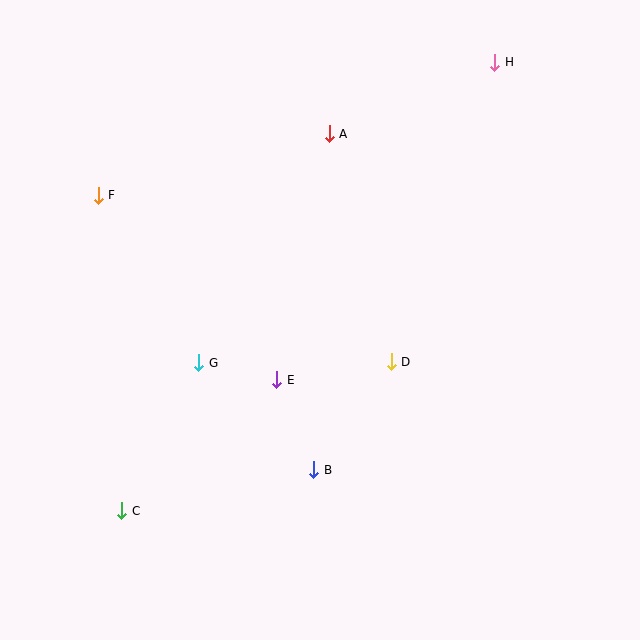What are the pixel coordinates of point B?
Point B is at (314, 470).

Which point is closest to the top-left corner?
Point F is closest to the top-left corner.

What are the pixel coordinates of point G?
Point G is at (199, 363).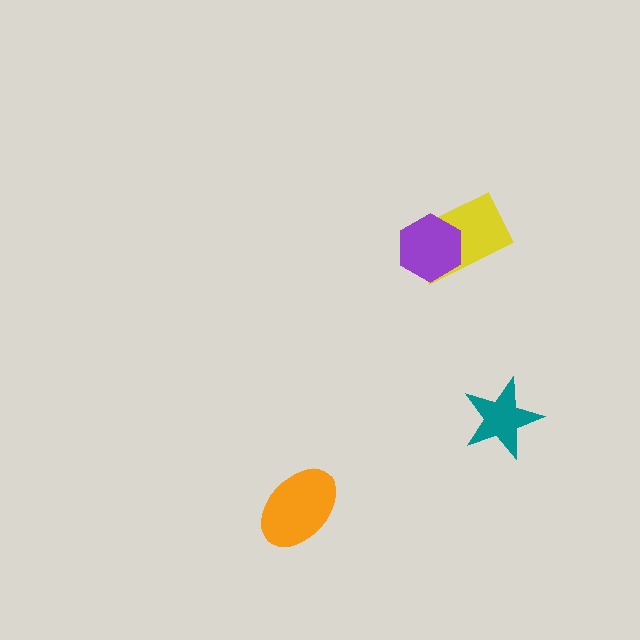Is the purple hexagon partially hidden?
No, no other shape covers it.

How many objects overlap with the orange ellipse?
0 objects overlap with the orange ellipse.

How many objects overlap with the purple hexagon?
1 object overlaps with the purple hexagon.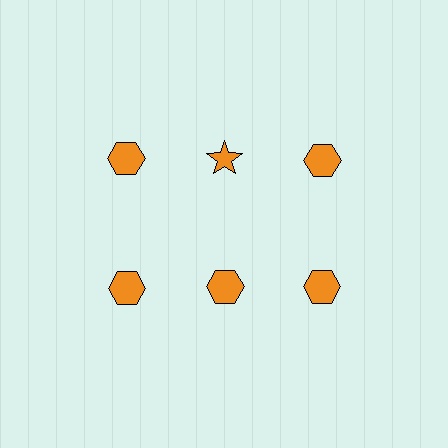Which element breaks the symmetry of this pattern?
The orange star in the top row, second from left column breaks the symmetry. All other shapes are orange hexagons.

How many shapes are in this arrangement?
There are 6 shapes arranged in a grid pattern.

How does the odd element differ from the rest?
It has a different shape: star instead of hexagon.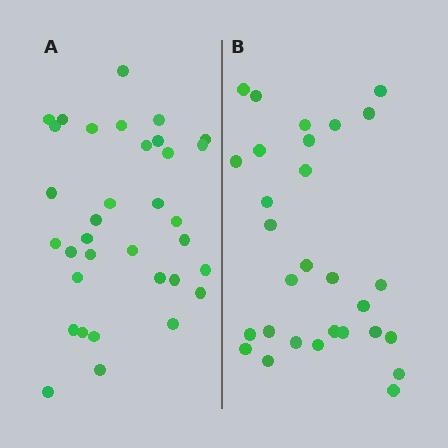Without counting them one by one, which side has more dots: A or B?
Region A (the left region) has more dots.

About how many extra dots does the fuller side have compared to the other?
Region A has about 5 more dots than region B.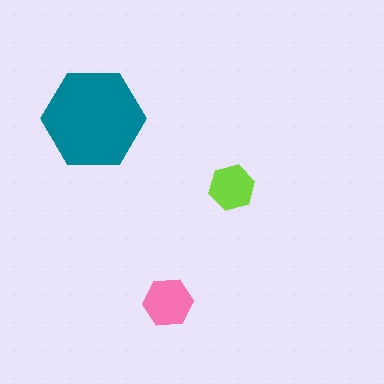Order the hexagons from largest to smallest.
the teal one, the pink one, the lime one.